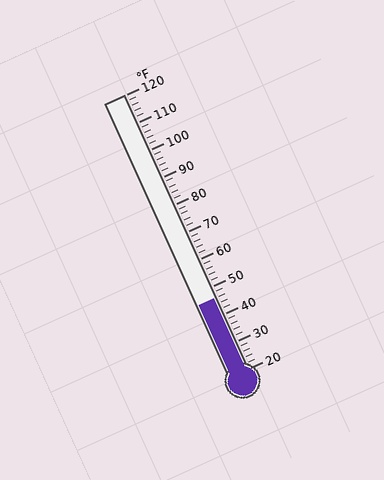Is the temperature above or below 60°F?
The temperature is below 60°F.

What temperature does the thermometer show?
The thermometer shows approximately 46°F.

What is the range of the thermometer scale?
The thermometer scale ranges from 20°F to 120°F.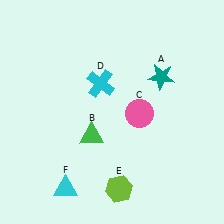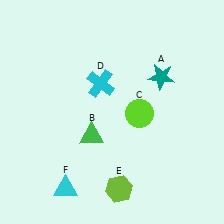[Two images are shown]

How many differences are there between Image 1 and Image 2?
There is 1 difference between the two images.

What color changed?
The circle (C) changed from pink in Image 1 to lime in Image 2.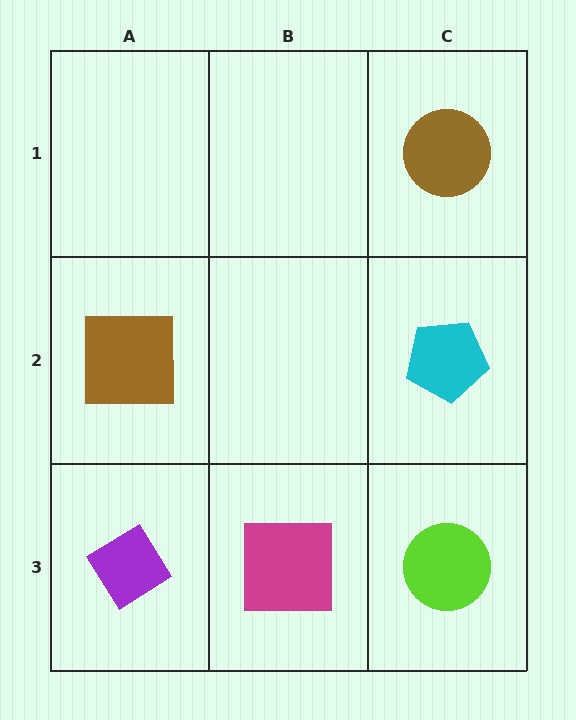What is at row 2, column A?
A brown square.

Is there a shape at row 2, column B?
No, that cell is empty.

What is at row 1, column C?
A brown circle.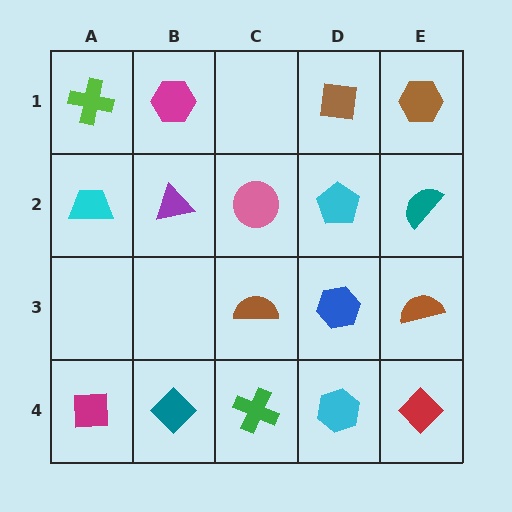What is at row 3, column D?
A blue hexagon.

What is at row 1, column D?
A brown square.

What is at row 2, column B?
A purple triangle.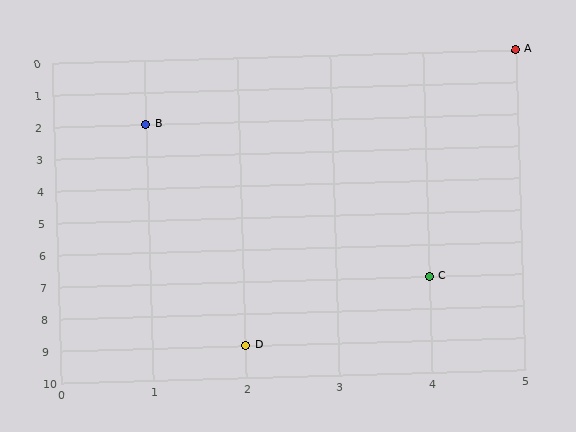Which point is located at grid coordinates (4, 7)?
Point C is at (4, 7).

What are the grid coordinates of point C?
Point C is at grid coordinates (4, 7).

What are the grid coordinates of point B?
Point B is at grid coordinates (1, 2).